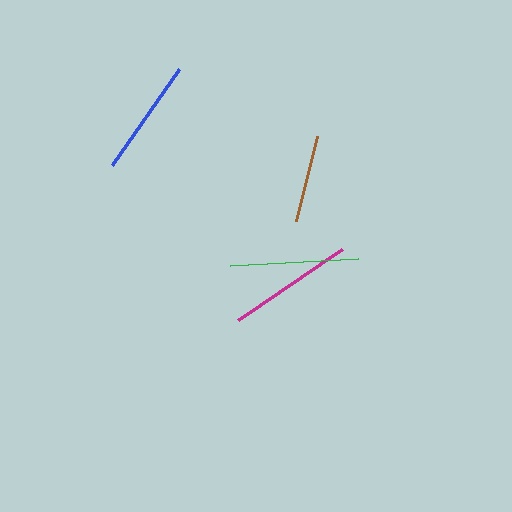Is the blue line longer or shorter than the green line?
The green line is longer than the blue line.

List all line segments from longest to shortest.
From longest to shortest: green, magenta, blue, brown.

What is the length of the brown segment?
The brown segment is approximately 87 pixels long.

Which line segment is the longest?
The green line is the longest at approximately 128 pixels.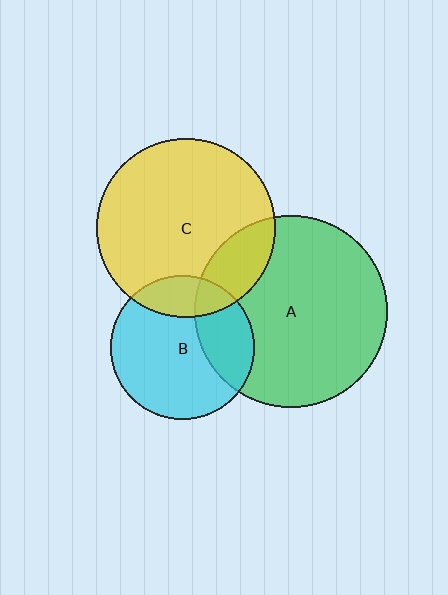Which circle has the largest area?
Circle A (green).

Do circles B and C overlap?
Yes.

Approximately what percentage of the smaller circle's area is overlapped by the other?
Approximately 20%.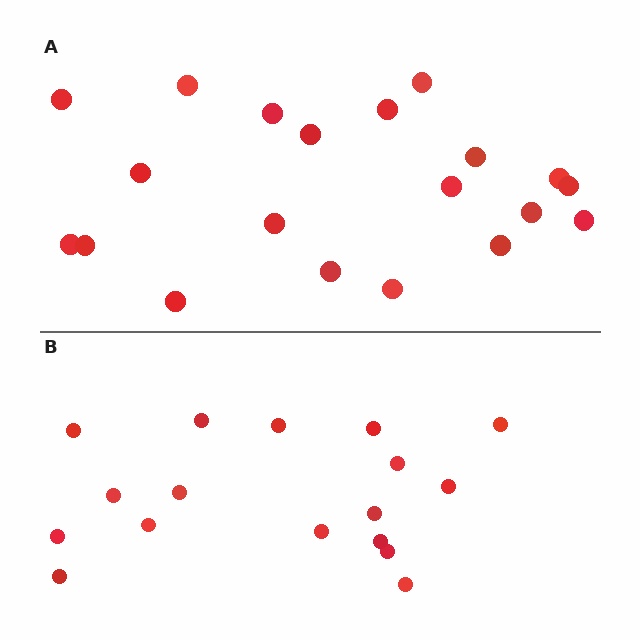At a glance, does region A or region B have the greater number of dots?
Region A (the top region) has more dots.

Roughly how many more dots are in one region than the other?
Region A has just a few more — roughly 2 or 3 more dots than region B.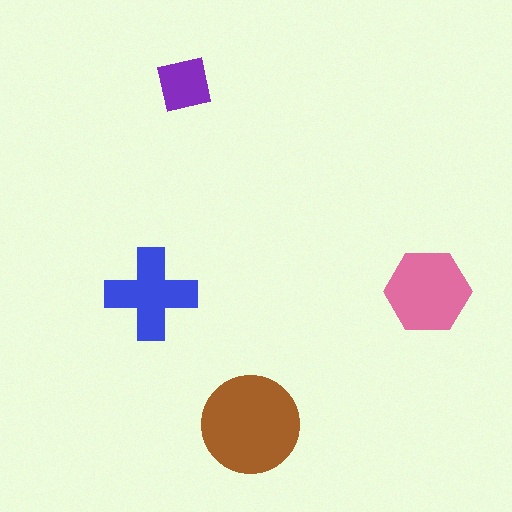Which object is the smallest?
The purple square.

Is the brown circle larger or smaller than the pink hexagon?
Larger.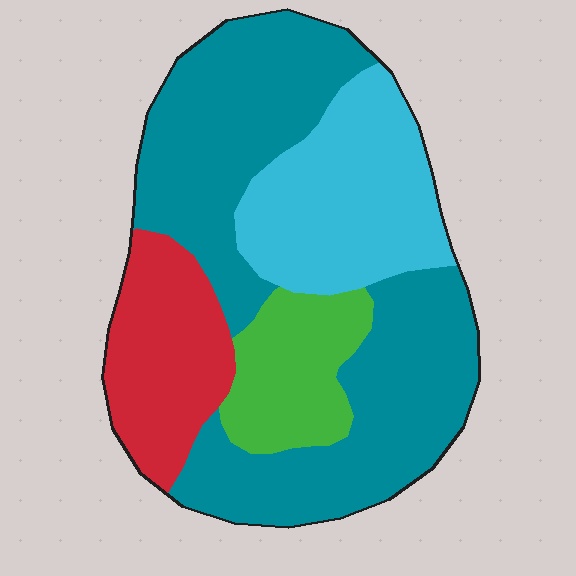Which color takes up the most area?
Teal, at roughly 50%.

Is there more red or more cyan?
Cyan.